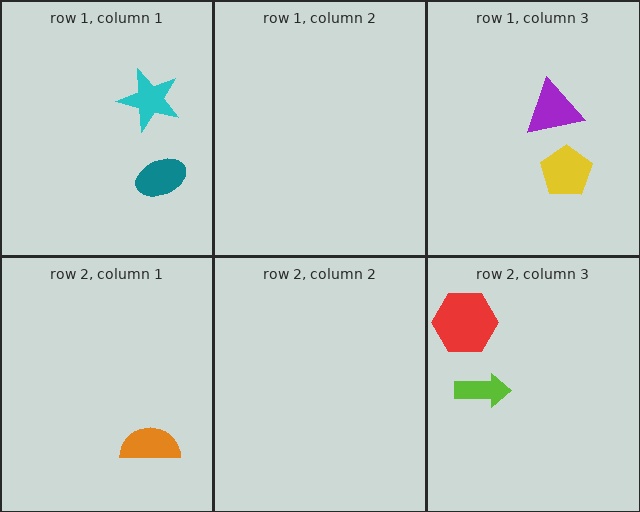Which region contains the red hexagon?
The row 2, column 3 region.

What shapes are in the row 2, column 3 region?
The red hexagon, the lime arrow.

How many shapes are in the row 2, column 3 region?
2.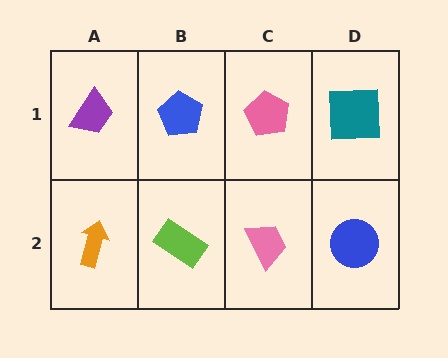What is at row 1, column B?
A blue pentagon.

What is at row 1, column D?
A teal square.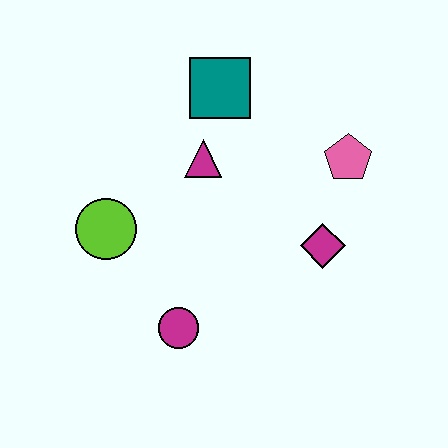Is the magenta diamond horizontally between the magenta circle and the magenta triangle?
No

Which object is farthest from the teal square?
The magenta circle is farthest from the teal square.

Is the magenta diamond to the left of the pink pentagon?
Yes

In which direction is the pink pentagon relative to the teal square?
The pink pentagon is to the right of the teal square.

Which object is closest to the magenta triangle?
The teal square is closest to the magenta triangle.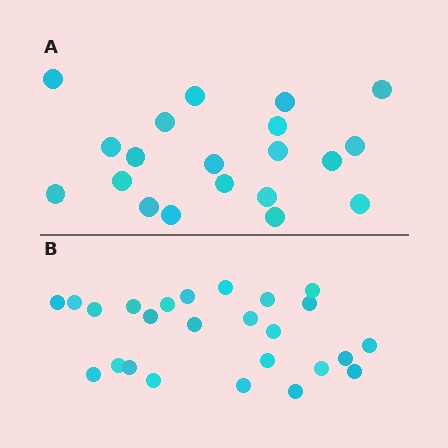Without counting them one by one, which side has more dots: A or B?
Region B (the bottom region) has more dots.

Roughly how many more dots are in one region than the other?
Region B has about 5 more dots than region A.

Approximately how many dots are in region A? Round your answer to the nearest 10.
About 20 dots.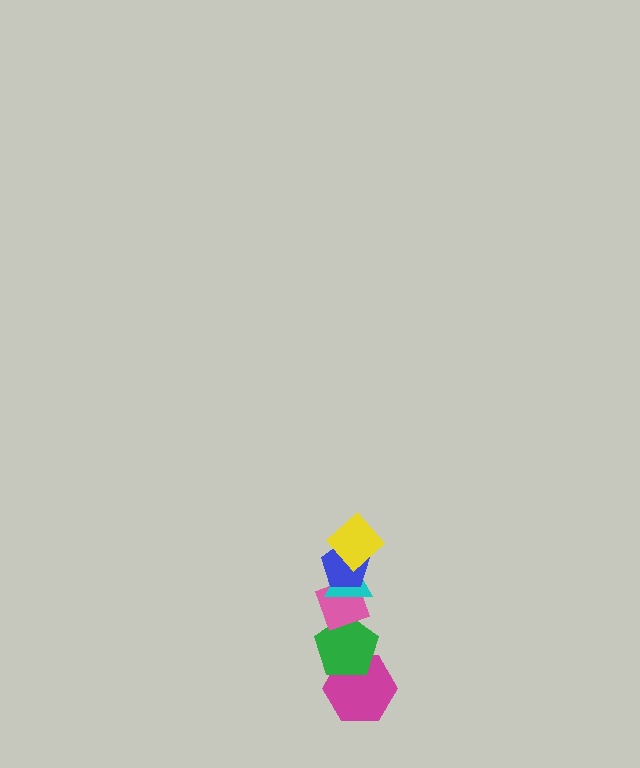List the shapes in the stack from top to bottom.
From top to bottom: the yellow diamond, the blue pentagon, the cyan triangle, the pink diamond, the green pentagon, the magenta hexagon.